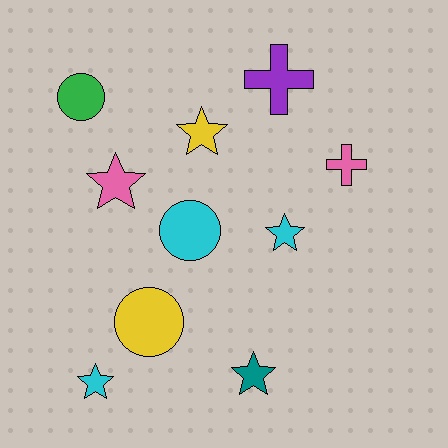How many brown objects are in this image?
There are no brown objects.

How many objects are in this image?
There are 10 objects.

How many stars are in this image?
There are 5 stars.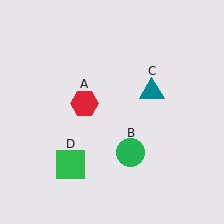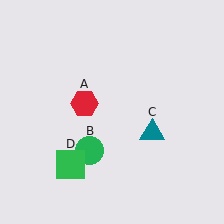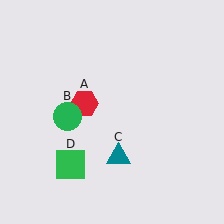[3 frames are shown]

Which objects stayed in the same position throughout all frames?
Red hexagon (object A) and green square (object D) remained stationary.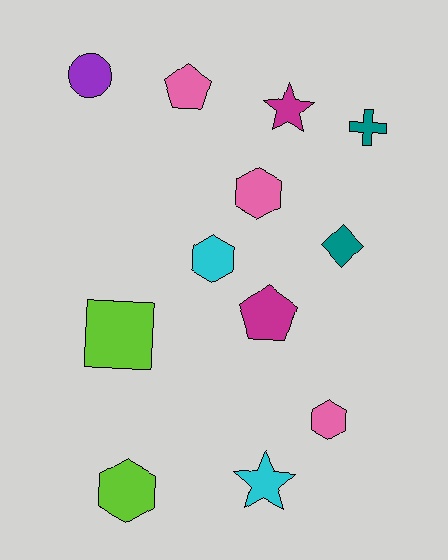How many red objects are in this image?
There are no red objects.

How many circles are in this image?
There is 1 circle.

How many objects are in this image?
There are 12 objects.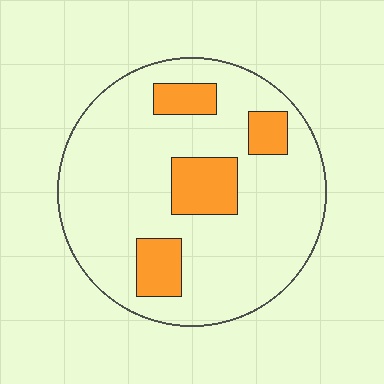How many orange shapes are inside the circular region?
4.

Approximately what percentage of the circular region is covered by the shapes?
Approximately 20%.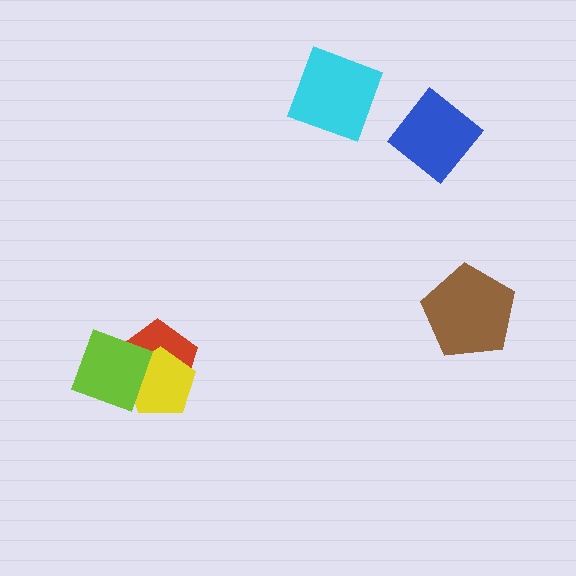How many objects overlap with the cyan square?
0 objects overlap with the cyan square.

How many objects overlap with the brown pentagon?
0 objects overlap with the brown pentagon.